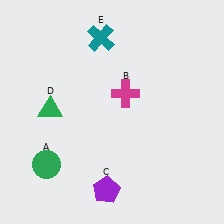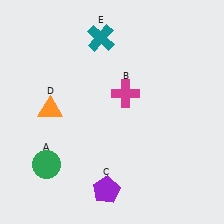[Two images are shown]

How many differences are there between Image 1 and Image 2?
There is 1 difference between the two images.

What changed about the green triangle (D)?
In Image 1, D is green. In Image 2, it changed to orange.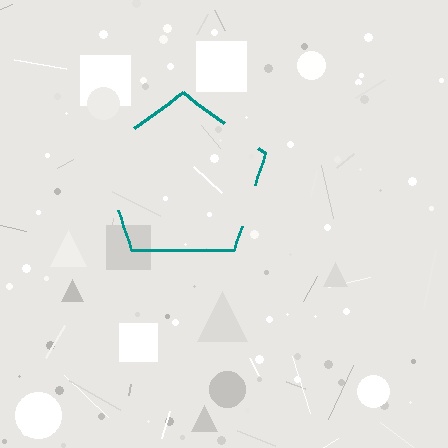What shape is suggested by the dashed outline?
The dashed outline suggests a pentagon.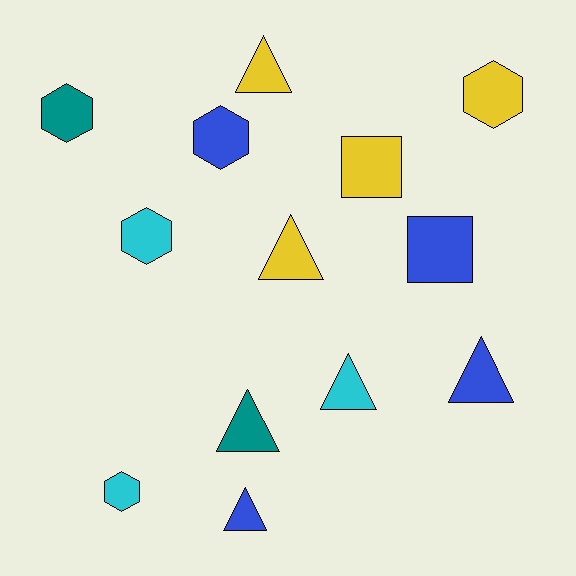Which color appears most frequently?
Blue, with 4 objects.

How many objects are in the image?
There are 13 objects.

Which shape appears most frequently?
Triangle, with 6 objects.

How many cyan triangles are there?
There is 1 cyan triangle.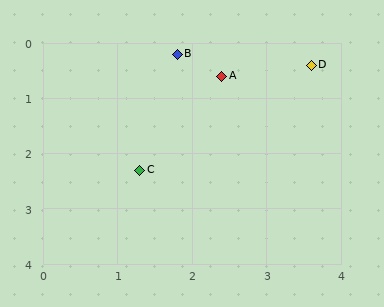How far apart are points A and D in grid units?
Points A and D are about 1.2 grid units apart.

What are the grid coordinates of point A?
Point A is at approximately (2.4, 0.6).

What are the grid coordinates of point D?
Point D is at approximately (3.6, 0.4).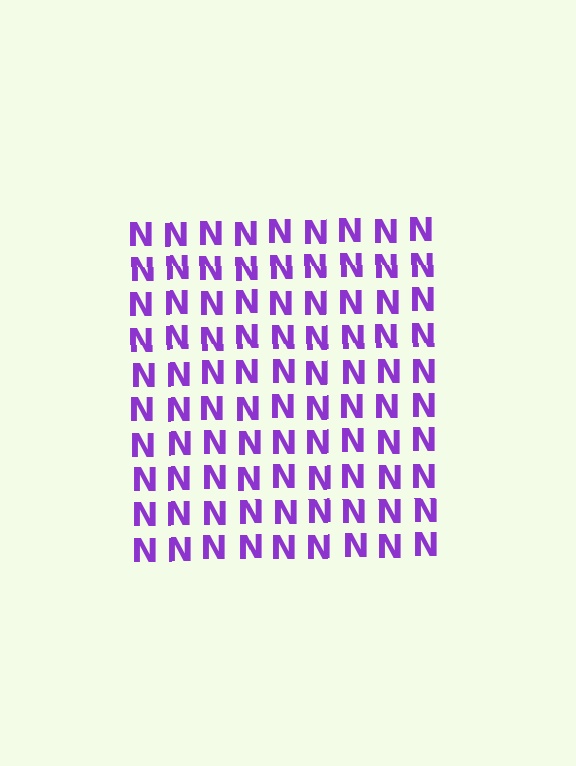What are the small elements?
The small elements are letter N's.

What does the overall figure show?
The overall figure shows a square.